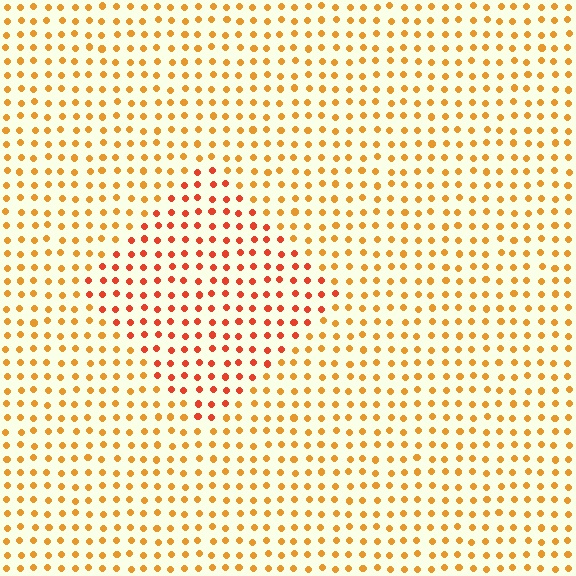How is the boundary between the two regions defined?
The boundary is defined purely by a slight shift in hue (about 29 degrees). Spacing, size, and orientation are identical on both sides.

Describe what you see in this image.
The image is filled with small orange elements in a uniform arrangement. A diamond-shaped region is visible where the elements are tinted to a slightly different hue, forming a subtle color boundary.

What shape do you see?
I see a diamond.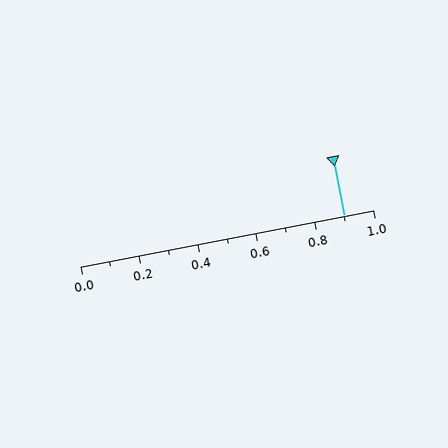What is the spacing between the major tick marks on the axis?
The major ticks are spaced 0.2 apart.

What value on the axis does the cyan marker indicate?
The marker indicates approximately 0.9.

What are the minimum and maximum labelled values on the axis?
The axis runs from 0.0 to 1.0.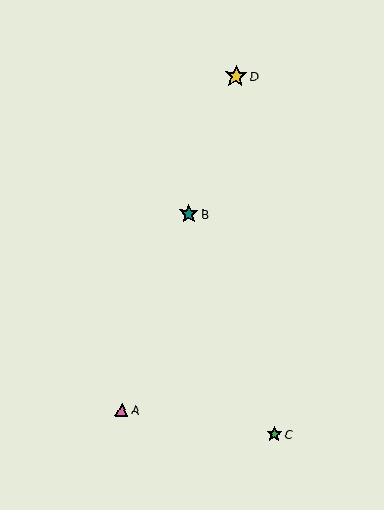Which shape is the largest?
The yellow star (labeled D) is the largest.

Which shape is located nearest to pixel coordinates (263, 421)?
The green star (labeled C) at (274, 434) is nearest to that location.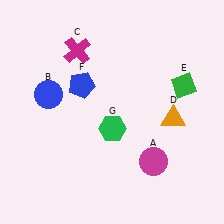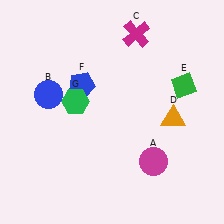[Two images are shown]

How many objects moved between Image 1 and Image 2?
2 objects moved between the two images.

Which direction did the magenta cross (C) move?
The magenta cross (C) moved right.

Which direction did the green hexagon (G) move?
The green hexagon (G) moved left.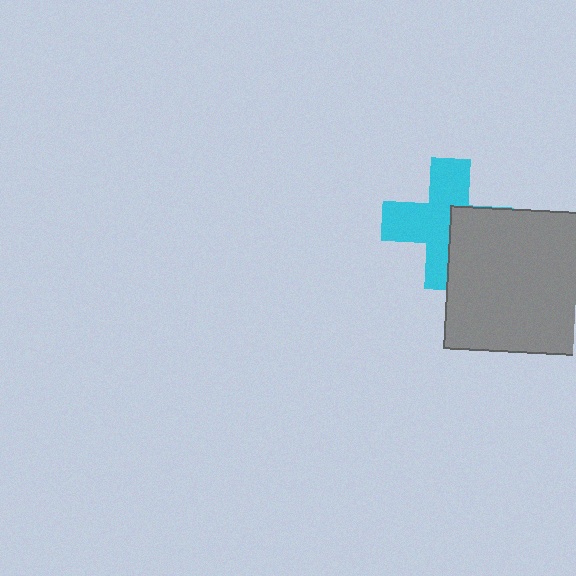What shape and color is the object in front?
The object in front is a gray square.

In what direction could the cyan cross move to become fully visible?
The cyan cross could move left. That would shift it out from behind the gray square entirely.